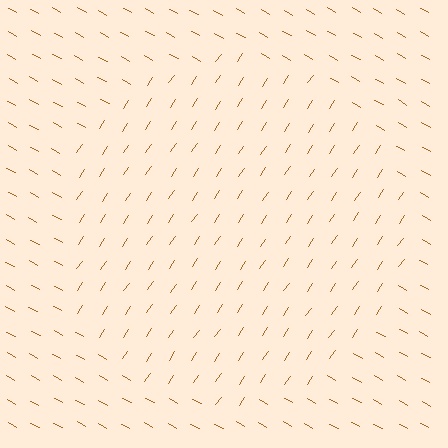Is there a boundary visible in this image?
Yes, there is a texture boundary formed by a change in line orientation.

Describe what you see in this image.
The image is filled with small brown line segments. A circle region in the image has lines oriented differently from the surrounding lines, creating a visible texture boundary.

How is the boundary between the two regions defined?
The boundary is defined purely by a change in line orientation (approximately 85 degrees difference). All lines are the same color and thickness.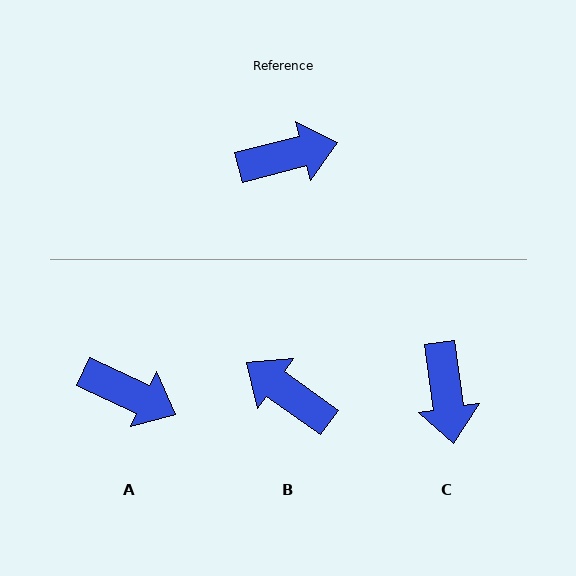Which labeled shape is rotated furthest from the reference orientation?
B, about 130 degrees away.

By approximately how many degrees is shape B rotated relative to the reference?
Approximately 130 degrees counter-clockwise.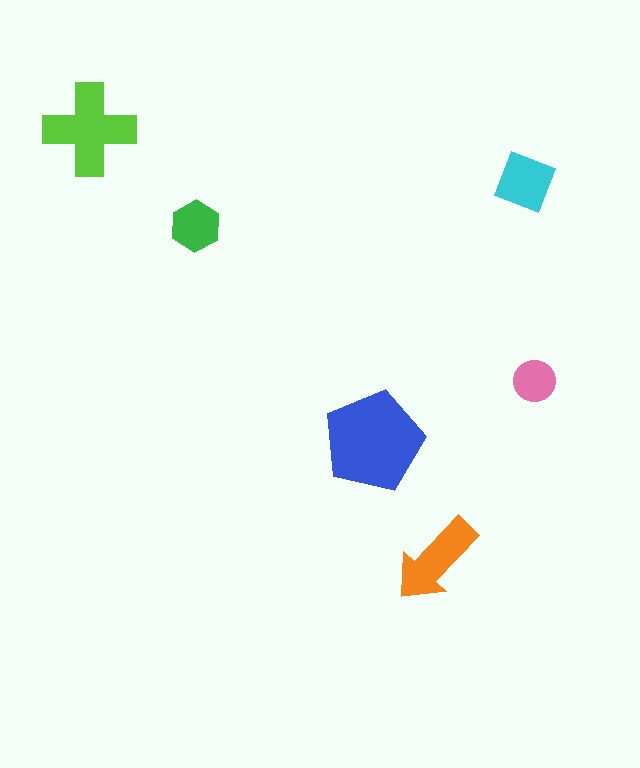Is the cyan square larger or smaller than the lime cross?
Smaller.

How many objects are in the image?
There are 6 objects in the image.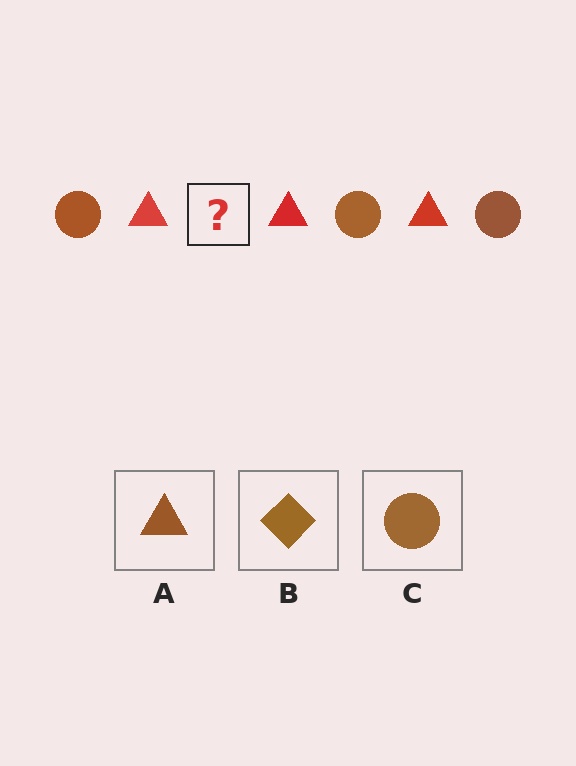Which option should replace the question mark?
Option C.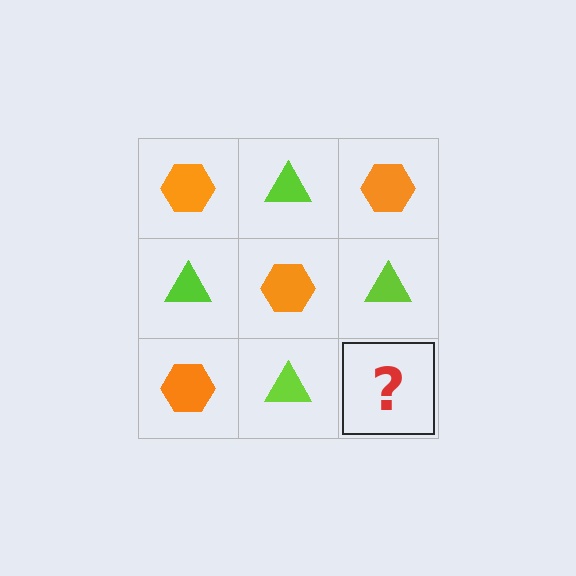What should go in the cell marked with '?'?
The missing cell should contain an orange hexagon.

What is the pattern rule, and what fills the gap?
The rule is that it alternates orange hexagon and lime triangle in a checkerboard pattern. The gap should be filled with an orange hexagon.